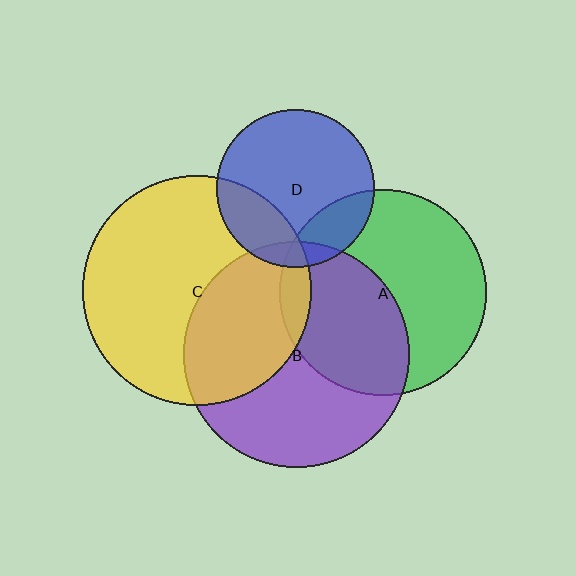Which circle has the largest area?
Circle C (yellow).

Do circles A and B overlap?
Yes.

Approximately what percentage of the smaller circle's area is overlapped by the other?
Approximately 45%.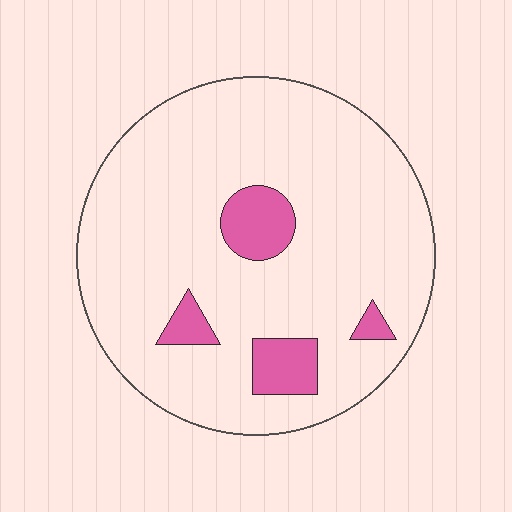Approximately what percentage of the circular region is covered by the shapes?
Approximately 10%.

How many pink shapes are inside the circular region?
4.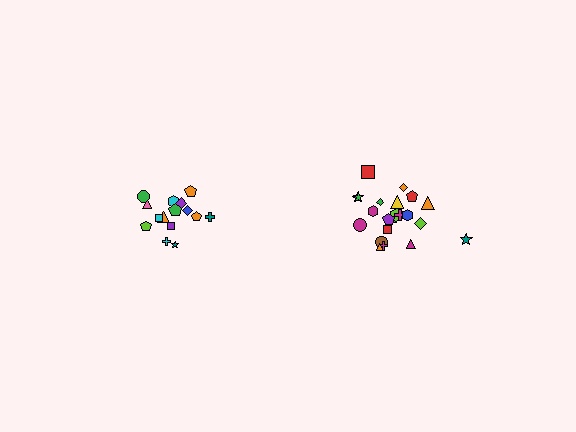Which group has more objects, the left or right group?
The right group.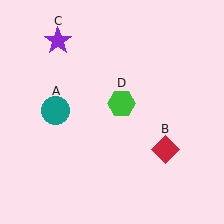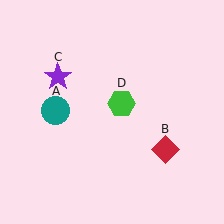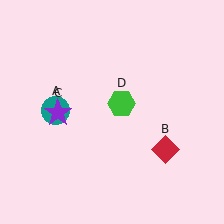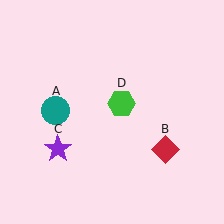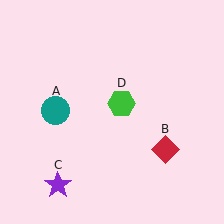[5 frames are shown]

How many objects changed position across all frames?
1 object changed position: purple star (object C).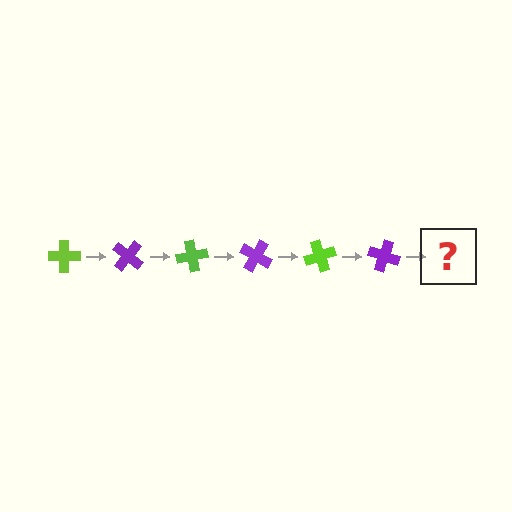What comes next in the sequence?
The next element should be a lime cross, rotated 240 degrees from the start.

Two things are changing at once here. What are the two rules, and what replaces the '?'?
The two rules are that it rotates 40 degrees each step and the color cycles through lime and purple. The '?' should be a lime cross, rotated 240 degrees from the start.